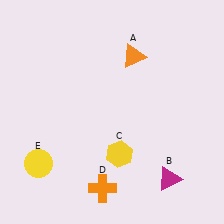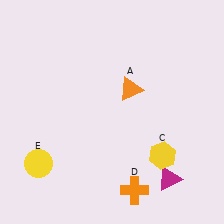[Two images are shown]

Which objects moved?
The objects that moved are: the orange triangle (A), the yellow hexagon (C), the orange cross (D).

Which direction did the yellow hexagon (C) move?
The yellow hexagon (C) moved right.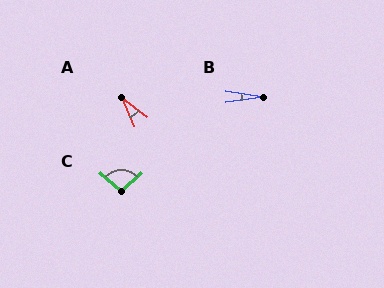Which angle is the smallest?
B, at approximately 16 degrees.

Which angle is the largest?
C, at approximately 96 degrees.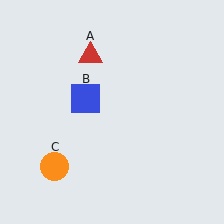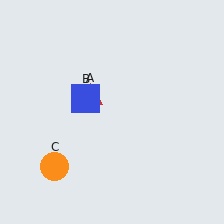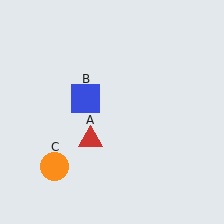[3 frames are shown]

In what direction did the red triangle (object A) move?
The red triangle (object A) moved down.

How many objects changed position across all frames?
1 object changed position: red triangle (object A).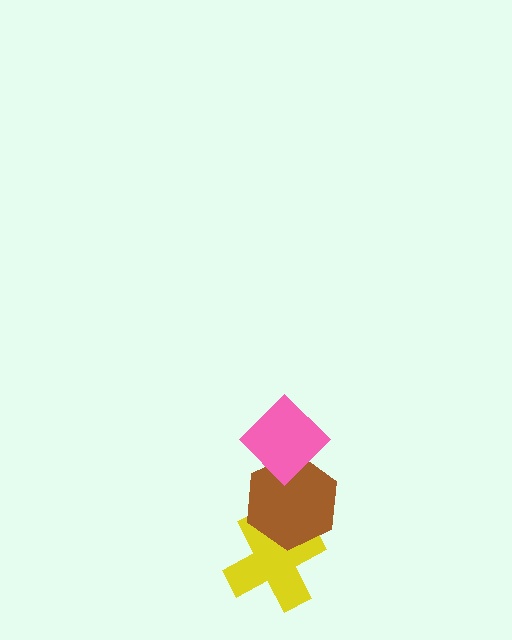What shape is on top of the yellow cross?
The brown hexagon is on top of the yellow cross.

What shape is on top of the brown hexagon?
The pink diamond is on top of the brown hexagon.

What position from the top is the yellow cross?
The yellow cross is 3rd from the top.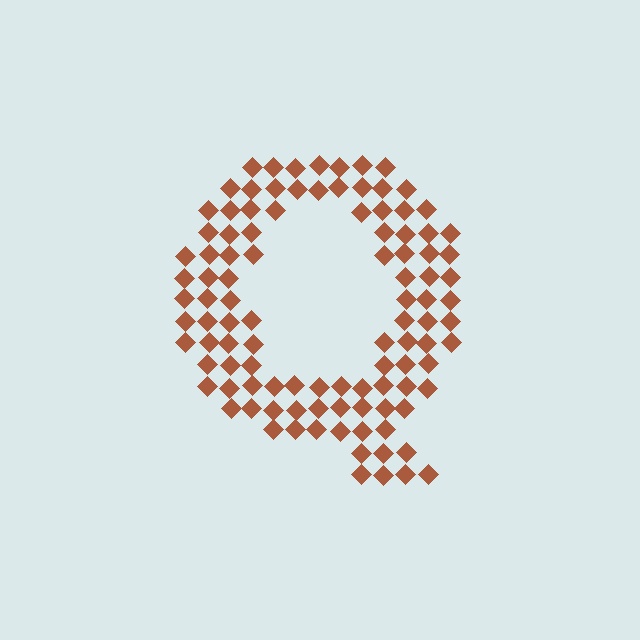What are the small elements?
The small elements are diamonds.